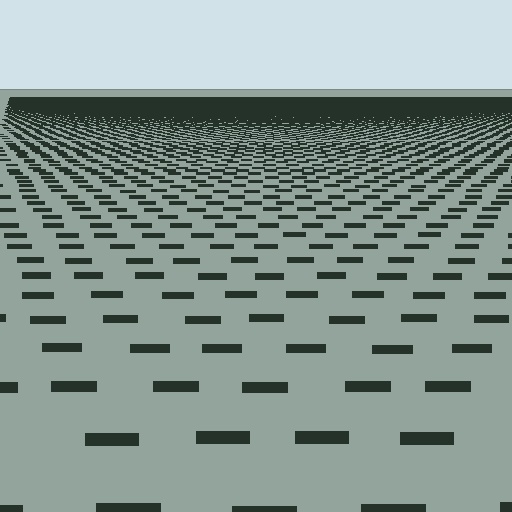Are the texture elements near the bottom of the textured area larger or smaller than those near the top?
Larger. Near the bottom, elements are closer to the viewer and appear at a bigger on-screen size.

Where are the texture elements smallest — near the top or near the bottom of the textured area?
Near the top.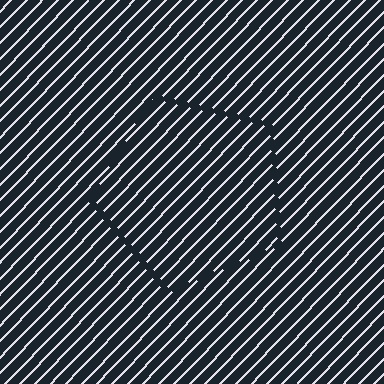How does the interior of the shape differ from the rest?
The interior of the shape contains the same grating, shifted by half a period — the contour is defined by the phase discontinuity where line-ends from the inner and outer gratings abut.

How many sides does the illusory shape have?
5 sides — the line-ends trace a pentagon.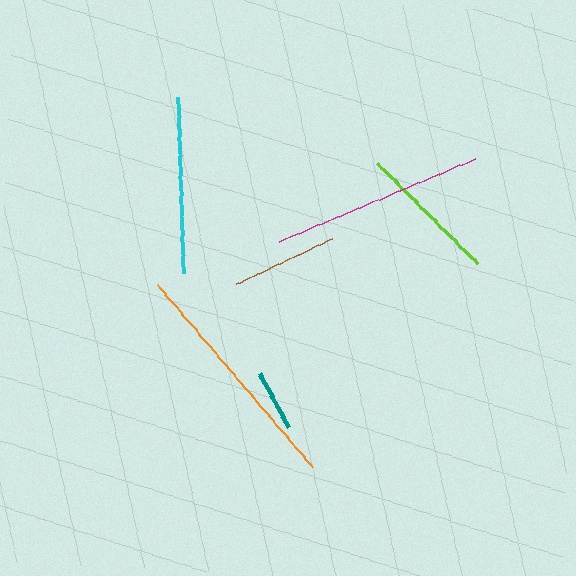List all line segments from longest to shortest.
From longest to shortest: orange, magenta, cyan, lime, brown, teal.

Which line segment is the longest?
The orange line is the longest at approximately 238 pixels.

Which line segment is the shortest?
The teal line is the shortest at approximately 62 pixels.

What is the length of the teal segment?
The teal segment is approximately 62 pixels long.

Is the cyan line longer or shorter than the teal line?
The cyan line is longer than the teal line.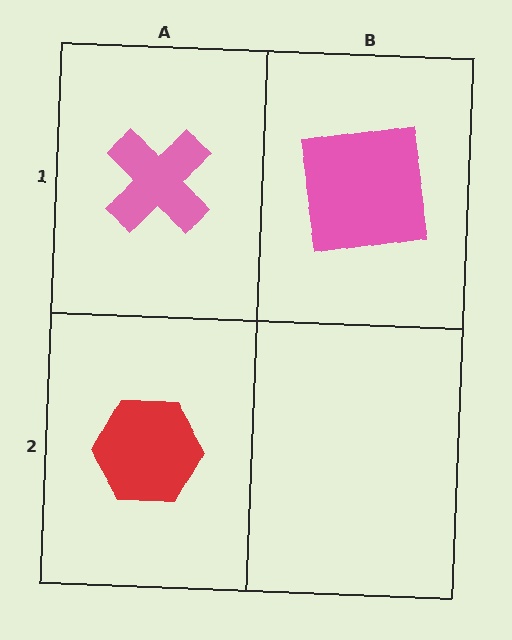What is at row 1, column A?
A pink cross.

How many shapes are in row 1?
2 shapes.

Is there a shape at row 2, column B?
No, that cell is empty.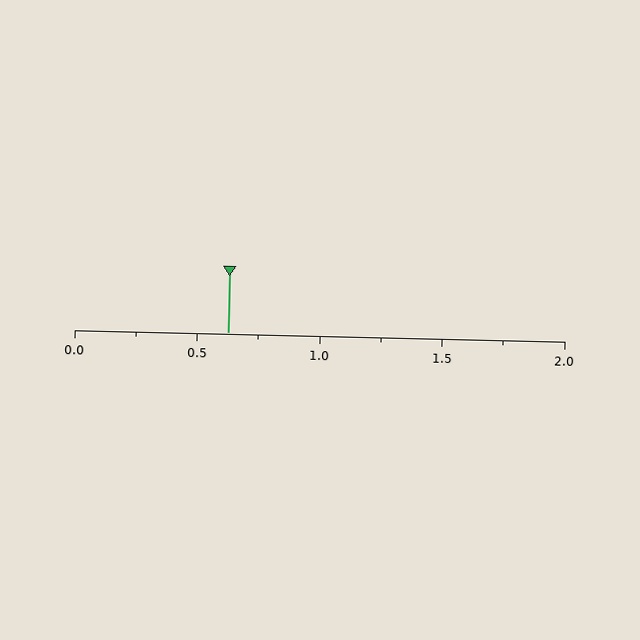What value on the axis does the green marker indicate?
The marker indicates approximately 0.62.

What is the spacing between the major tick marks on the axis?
The major ticks are spaced 0.5 apart.